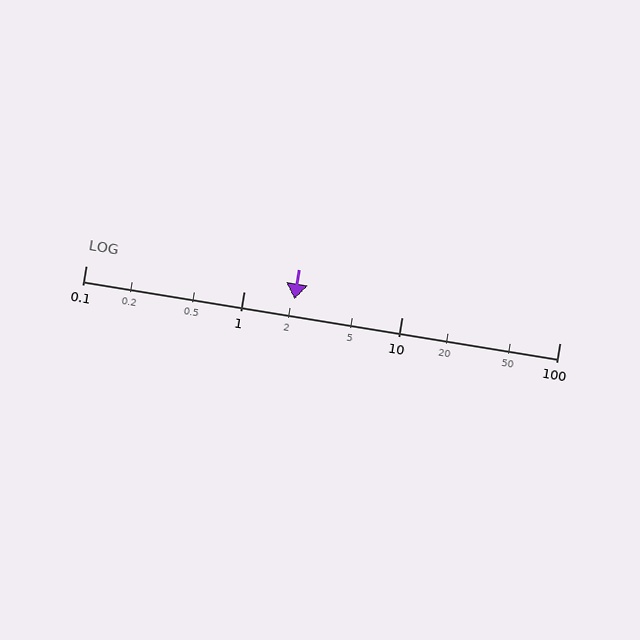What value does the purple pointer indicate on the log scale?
The pointer indicates approximately 2.1.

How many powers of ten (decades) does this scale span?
The scale spans 3 decades, from 0.1 to 100.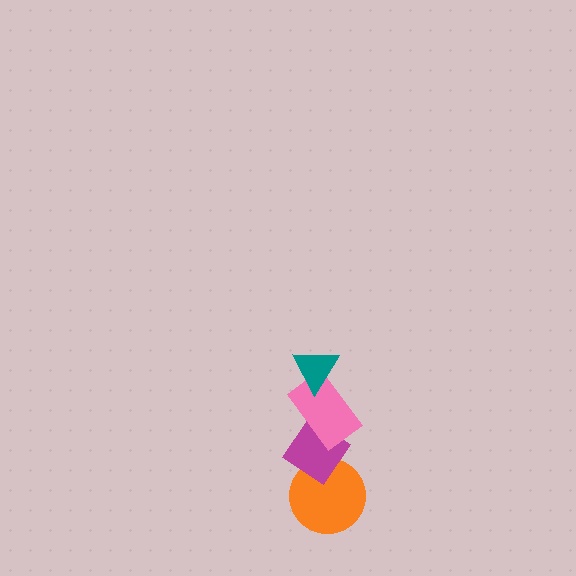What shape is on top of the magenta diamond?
The pink rectangle is on top of the magenta diamond.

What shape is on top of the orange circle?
The magenta diamond is on top of the orange circle.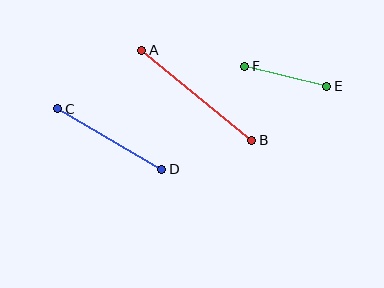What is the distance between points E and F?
The distance is approximately 84 pixels.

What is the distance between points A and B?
The distance is approximately 142 pixels.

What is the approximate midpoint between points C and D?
The midpoint is at approximately (110, 139) pixels.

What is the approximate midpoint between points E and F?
The midpoint is at approximately (286, 76) pixels.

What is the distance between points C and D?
The distance is approximately 120 pixels.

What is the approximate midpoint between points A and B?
The midpoint is at approximately (197, 95) pixels.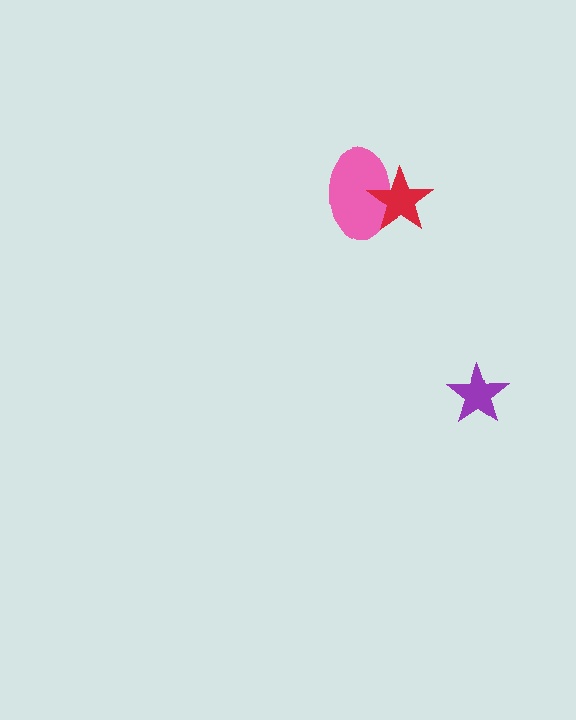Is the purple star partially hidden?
No, no other shape covers it.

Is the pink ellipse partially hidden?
Yes, it is partially covered by another shape.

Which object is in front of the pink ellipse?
The red star is in front of the pink ellipse.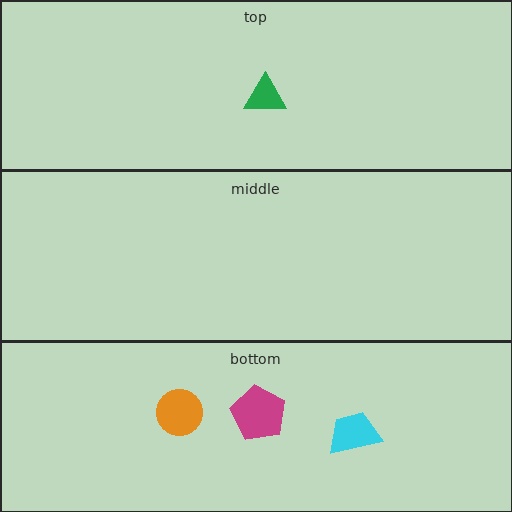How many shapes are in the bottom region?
3.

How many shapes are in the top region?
1.